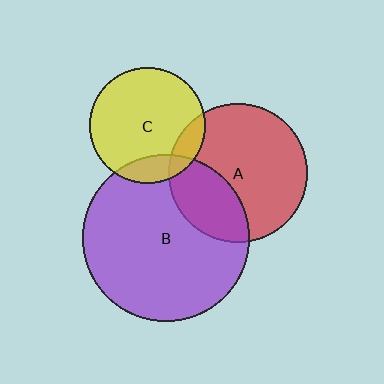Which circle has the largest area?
Circle B (purple).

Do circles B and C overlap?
Yes.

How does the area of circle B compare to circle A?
Approximately 1.5 times.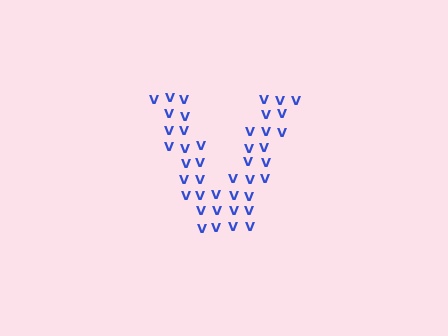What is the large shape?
The large shape is the letter V.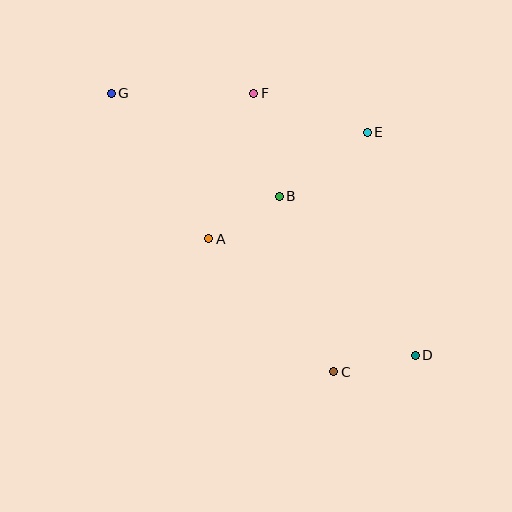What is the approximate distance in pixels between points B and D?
The distance between B and D is approximately 209 pixels.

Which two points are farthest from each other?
Points D and G are farthest from each other.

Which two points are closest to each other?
Points A and B are closest to each other.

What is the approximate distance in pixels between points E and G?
The distance between E and G is approximately 259 pixels.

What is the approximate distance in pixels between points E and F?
The distance between E and F is approximately 120 pixels.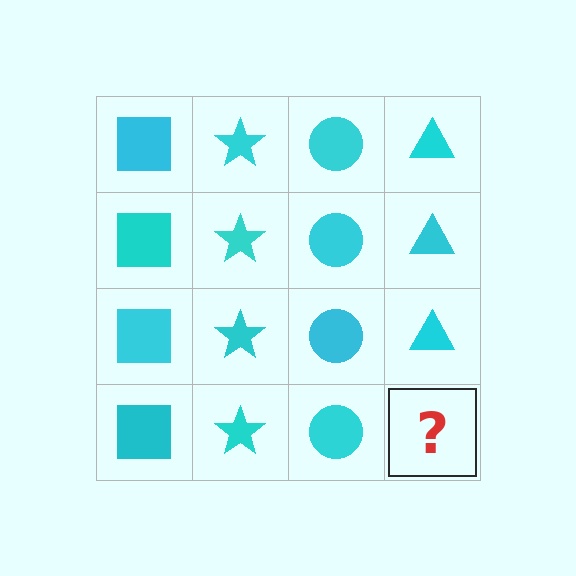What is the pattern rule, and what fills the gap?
The rule is that each column has a consistent shape. The gap should be filled with a cyan triangle.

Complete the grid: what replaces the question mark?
The question mark should be replaced with a cyan triangle.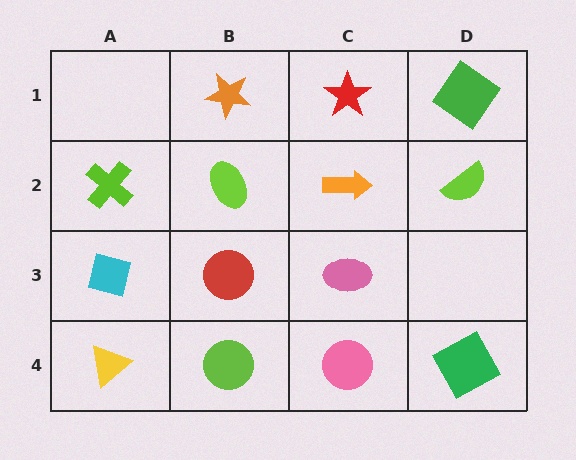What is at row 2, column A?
A lime cross.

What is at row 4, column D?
A green square.